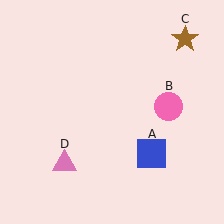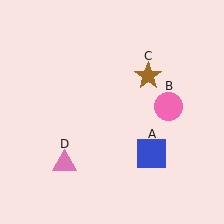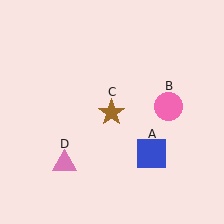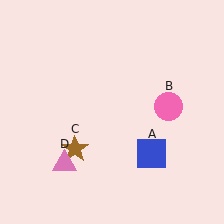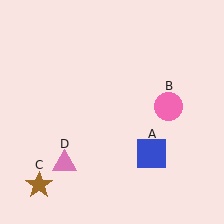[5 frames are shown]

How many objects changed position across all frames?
1 object changed position: brown star (object C).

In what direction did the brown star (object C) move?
The brown star (object C) moved down and to the left.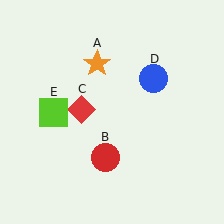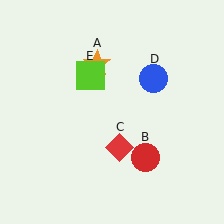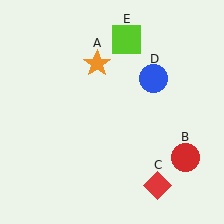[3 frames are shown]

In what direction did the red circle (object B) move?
The red circle (object B) moved right.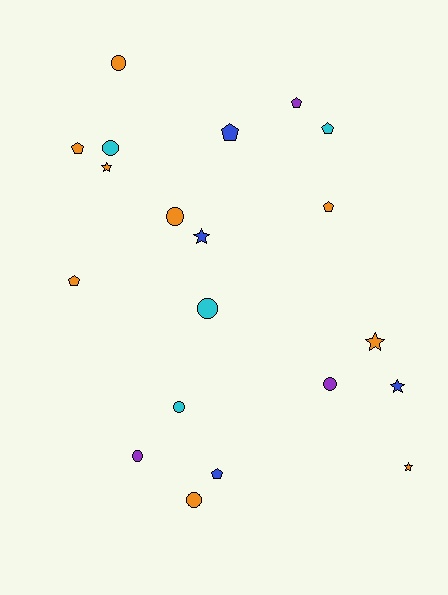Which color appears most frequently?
Orange, with 9 objects.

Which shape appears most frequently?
Circle, with 8 objects.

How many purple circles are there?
There are 2 purple circles.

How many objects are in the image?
There are 20 objects.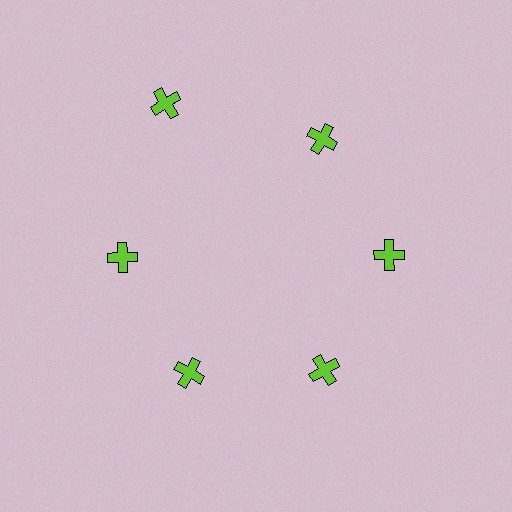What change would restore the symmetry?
The symmetry would be restored by moving it inward, back onto the ring so that all 6 crosses sit at equal angles and equal distance from the center.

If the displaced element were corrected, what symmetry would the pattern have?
It would have 6-fold rotational symmetry — the pattern would map onto itself every 60 degrees.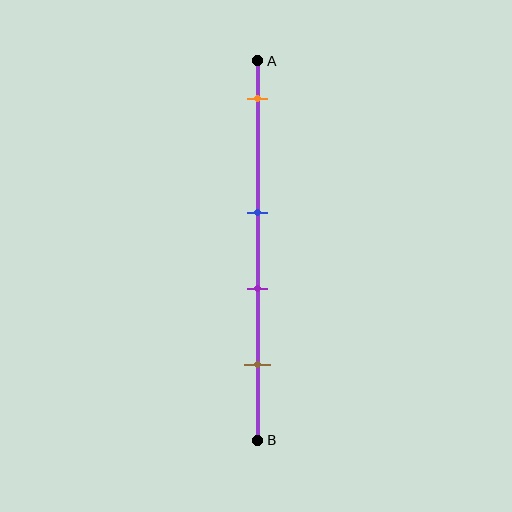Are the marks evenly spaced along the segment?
No, the marks are not evenly spaced.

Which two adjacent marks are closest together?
The blue and purple marks are the closest adjacent pair.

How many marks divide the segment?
There are 4 marks dividing the segment.